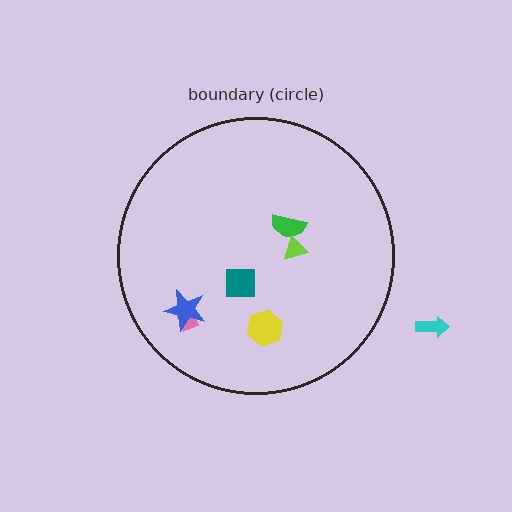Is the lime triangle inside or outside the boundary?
Inside.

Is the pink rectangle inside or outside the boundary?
Inside.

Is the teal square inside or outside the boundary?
Inside.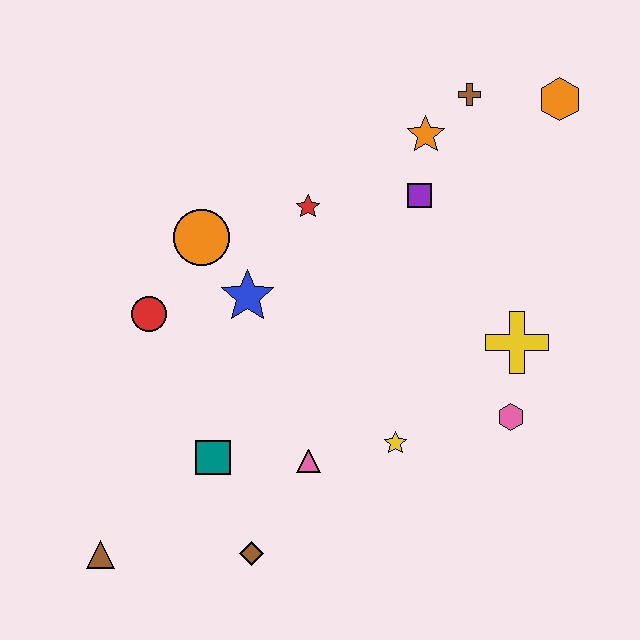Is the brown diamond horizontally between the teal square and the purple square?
Yes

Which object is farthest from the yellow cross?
The brown triangle is farthest from the yellow cross.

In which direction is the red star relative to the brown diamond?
The red star is above the brown diamond.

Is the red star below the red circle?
No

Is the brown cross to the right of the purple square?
Yes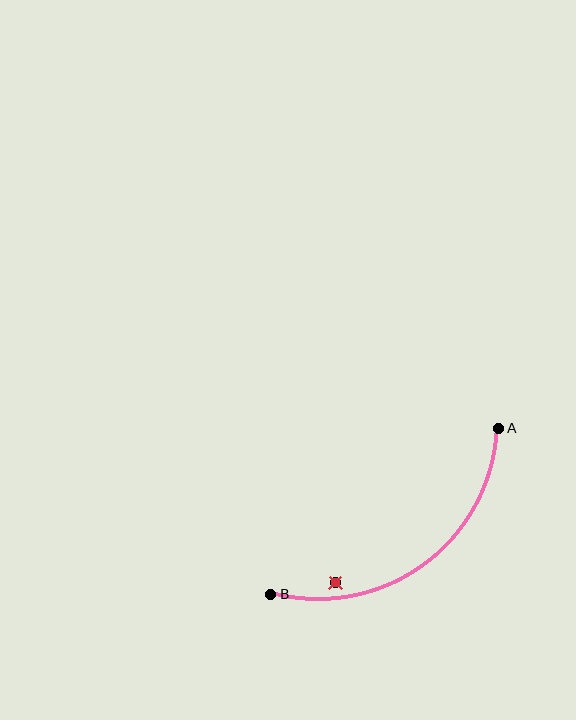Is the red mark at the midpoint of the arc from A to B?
No — the red mark does not lie on the arc at all. It sits slightly inside the curve.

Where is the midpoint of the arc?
The arc midpoint is the point on the curve farthest from the straight line joining A and B. It sits below and to the right of that line.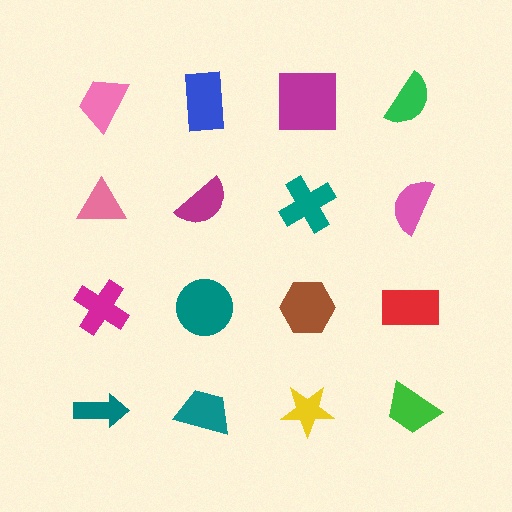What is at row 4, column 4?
A green trapezoid.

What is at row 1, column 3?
A magenta square.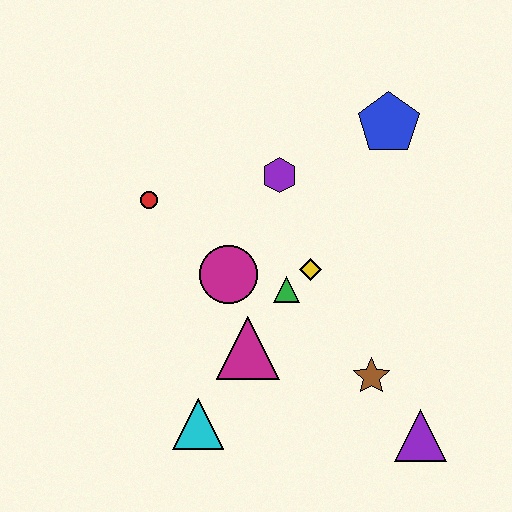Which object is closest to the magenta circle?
The green triangle is closest to the magenta circle.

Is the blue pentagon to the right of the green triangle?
Yes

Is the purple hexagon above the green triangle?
Yes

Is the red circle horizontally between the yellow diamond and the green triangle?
No